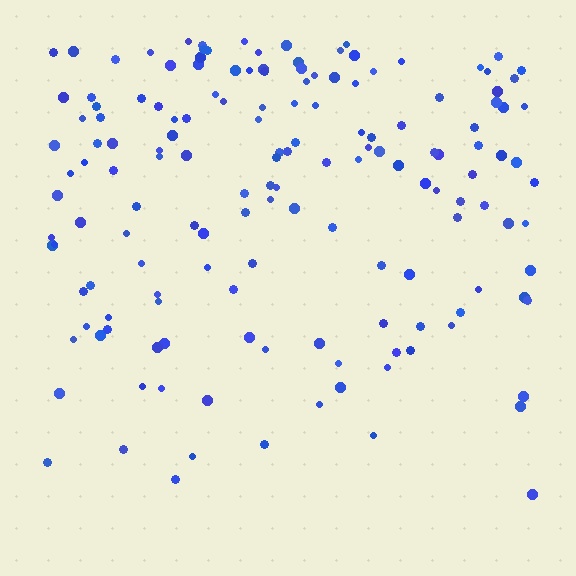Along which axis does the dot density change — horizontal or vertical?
Vertical.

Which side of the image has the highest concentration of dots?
The top.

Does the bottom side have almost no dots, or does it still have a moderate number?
Still a moderate number, just noticeably fewer than the top.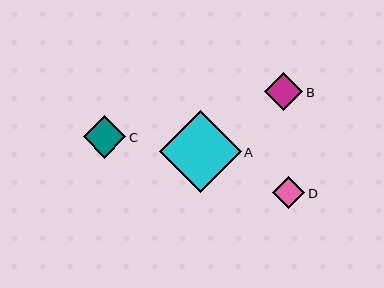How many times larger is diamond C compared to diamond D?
Diamond C is approximately 1.3 times the size of diamond D.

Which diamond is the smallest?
Diamond D is the smallest with a size of approximately 32 pixels.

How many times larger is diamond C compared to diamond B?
Diamond C is approximately 1.1 times the size of diamond B.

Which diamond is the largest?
Diamond A is the largest with a size of approximately 82 pixels.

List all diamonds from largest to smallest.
From largest to smallest: A, C, B, D.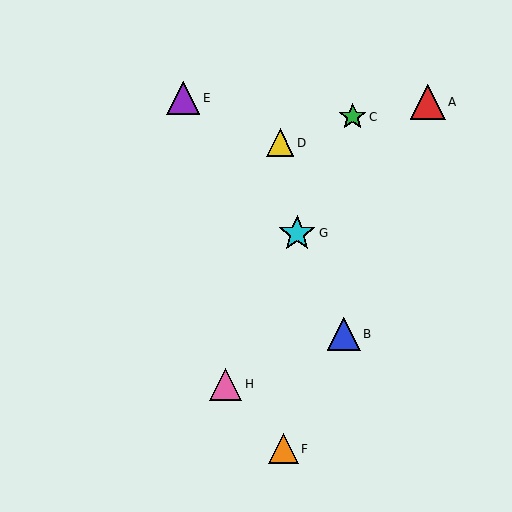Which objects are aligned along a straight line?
Objects C, G, H are aligned along a straight line.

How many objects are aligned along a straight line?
3 objects (C, G, H) are aligned along a straight line.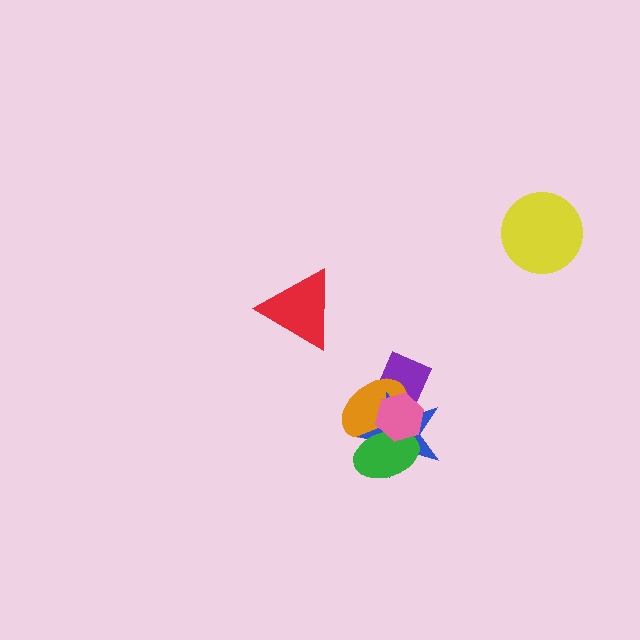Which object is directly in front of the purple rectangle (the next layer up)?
The orange ellipse is directly in front of the purple rectangle.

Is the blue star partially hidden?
Yes, it is partially covered by another shape.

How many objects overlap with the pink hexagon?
4 objects overlap with the pink hexagon.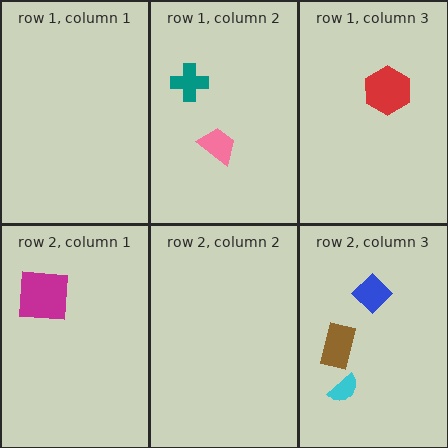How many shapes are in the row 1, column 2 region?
2.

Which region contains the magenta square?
The row 2, column 1 region.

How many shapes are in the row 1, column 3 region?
1.